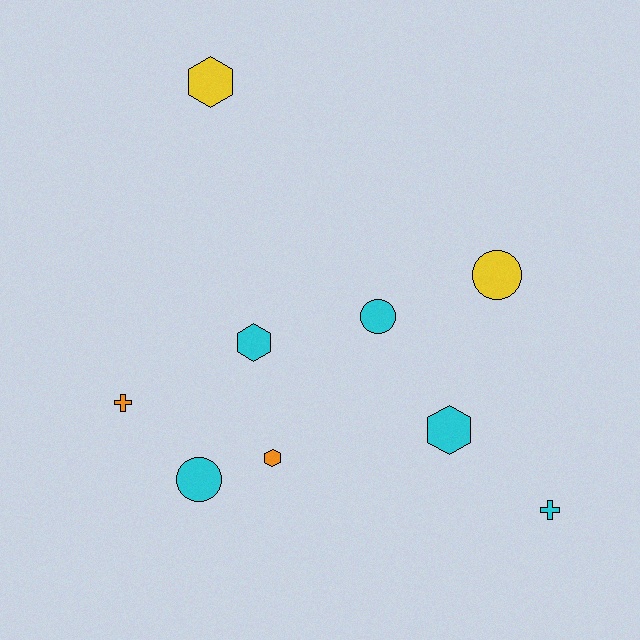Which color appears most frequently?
Cyan, with 5 objects.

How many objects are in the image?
There are 9 objects.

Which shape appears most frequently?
Hexagon, with 4 objects.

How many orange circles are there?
There are no orange circles.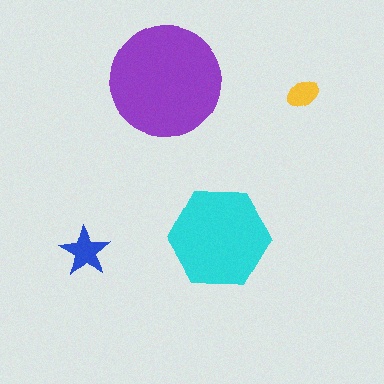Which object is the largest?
The purple circle.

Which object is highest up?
The purple circle is topmost.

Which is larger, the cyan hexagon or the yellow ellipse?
The cyan hexagon.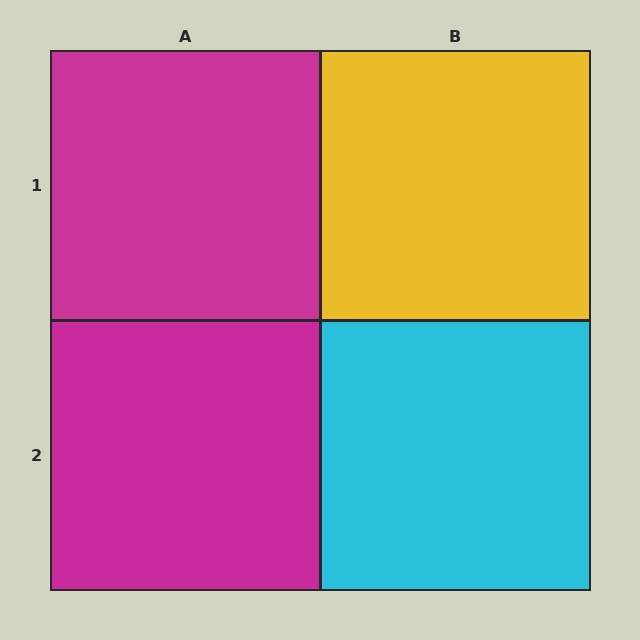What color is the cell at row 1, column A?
Magenta.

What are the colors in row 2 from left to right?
Magenta, cyan.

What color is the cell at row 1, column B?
Yellow.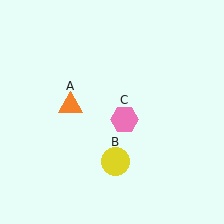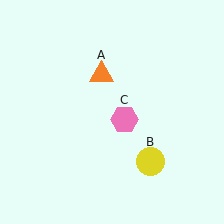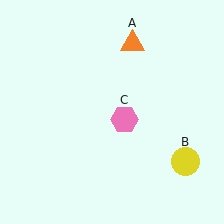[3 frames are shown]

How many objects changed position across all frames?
2 objects changed position: orange triangle (object A), yellow circle (object B).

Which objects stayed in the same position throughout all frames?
Pink hexagon (object C) remained stationary.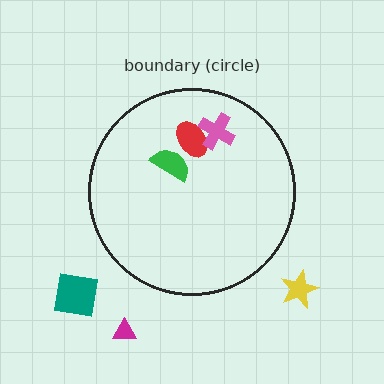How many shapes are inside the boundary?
3 inside, 3 outside.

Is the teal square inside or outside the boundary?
Outside.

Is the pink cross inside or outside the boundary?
Inside.